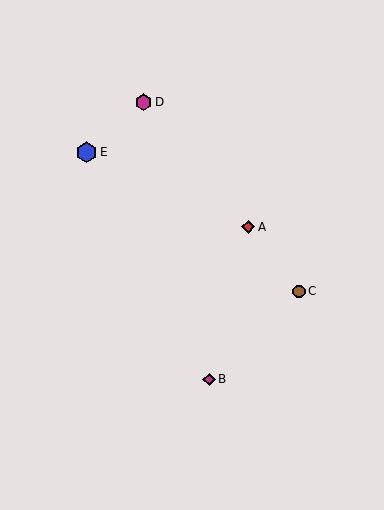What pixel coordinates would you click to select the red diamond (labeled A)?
Click at (248, 227) to select the red diamond A.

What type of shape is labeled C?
Shape C is a brown circle.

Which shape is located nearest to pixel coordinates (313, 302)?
The brown circle (labeled C) at (299, 291) is nearest to that location.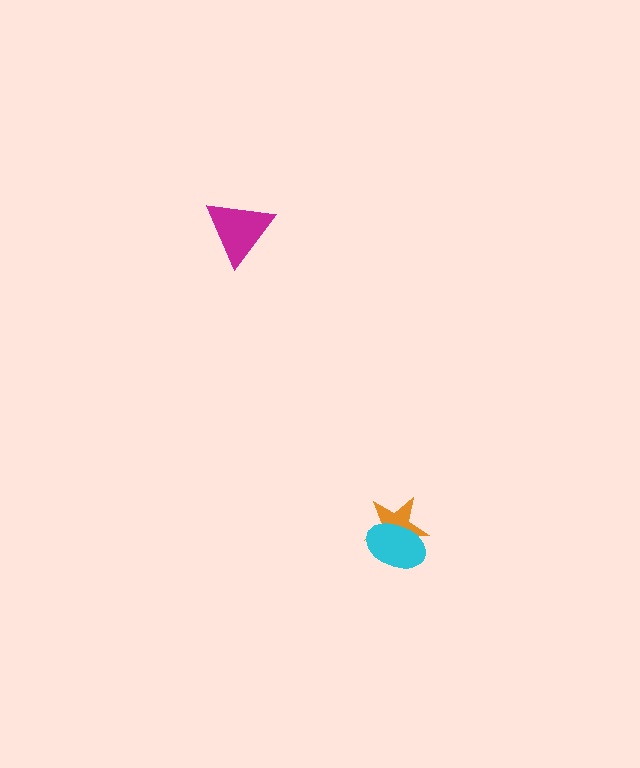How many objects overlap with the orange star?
1 object overlaps with the orange star.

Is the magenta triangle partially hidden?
No, no other shape covers it.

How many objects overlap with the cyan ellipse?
1 object overlaps with the cyan ellipse.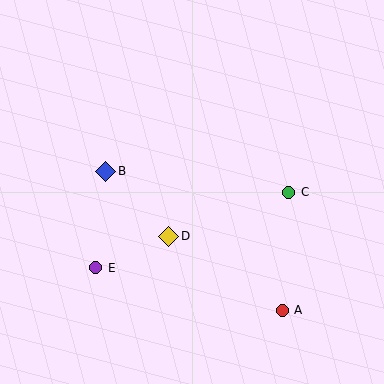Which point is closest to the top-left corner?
Point B is closest to the top-left corner.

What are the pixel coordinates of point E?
Point E is at (96, 268).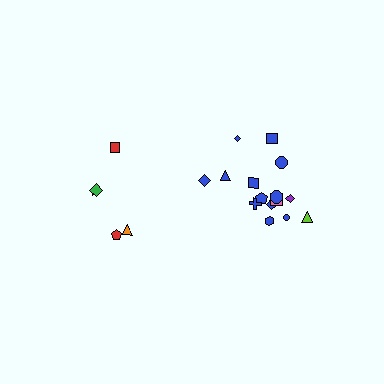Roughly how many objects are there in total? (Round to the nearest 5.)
Roughly 20 objects in total.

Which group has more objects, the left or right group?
The right group.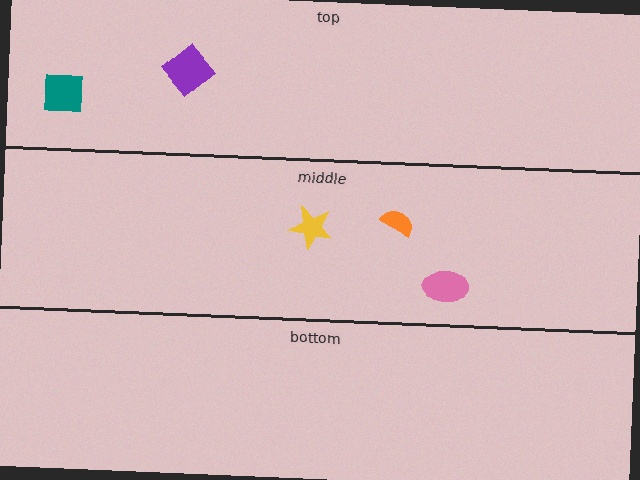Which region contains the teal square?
The top region.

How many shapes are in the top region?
2.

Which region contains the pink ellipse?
The middle region.